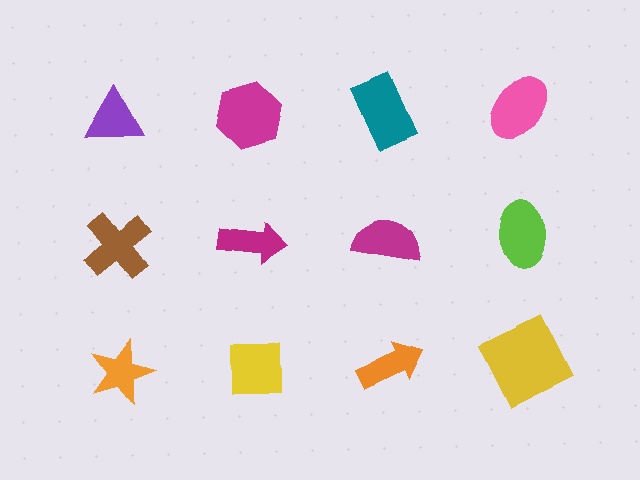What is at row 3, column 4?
A yellow square.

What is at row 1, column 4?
A pink ellipse.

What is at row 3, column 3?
An orange arrow.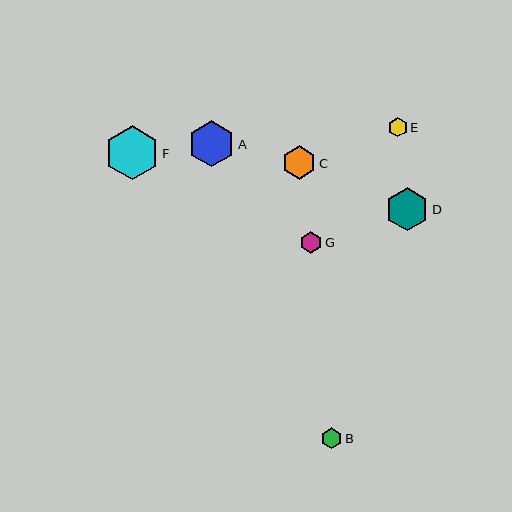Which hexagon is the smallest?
Hexagon E is the smallest with a size of approximately 19 pixels.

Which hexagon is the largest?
Hexagon F is the largest with a size of approximately 54 pixels.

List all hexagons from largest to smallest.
From largest to smallest: F, A, D, C, G, B, E.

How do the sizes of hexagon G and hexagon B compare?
Hexagon G and hexagon B are approximately the same size.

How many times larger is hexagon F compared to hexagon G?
Hexagon F is approximately 2.5 times the size of hexagon G.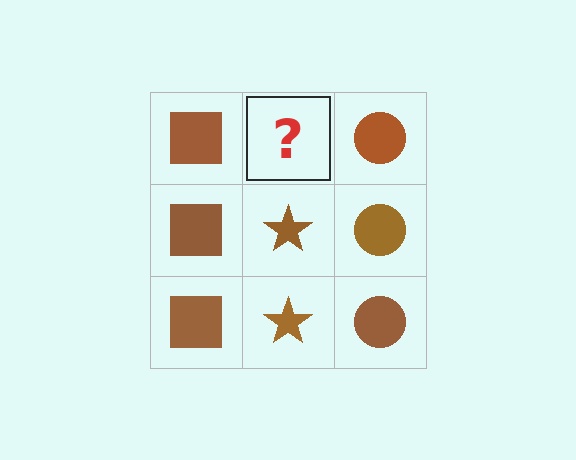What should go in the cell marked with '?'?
The missing cell should contain a brown star.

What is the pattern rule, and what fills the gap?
The rule is that each column has a consistent shape. The gap should be filled with a brown star.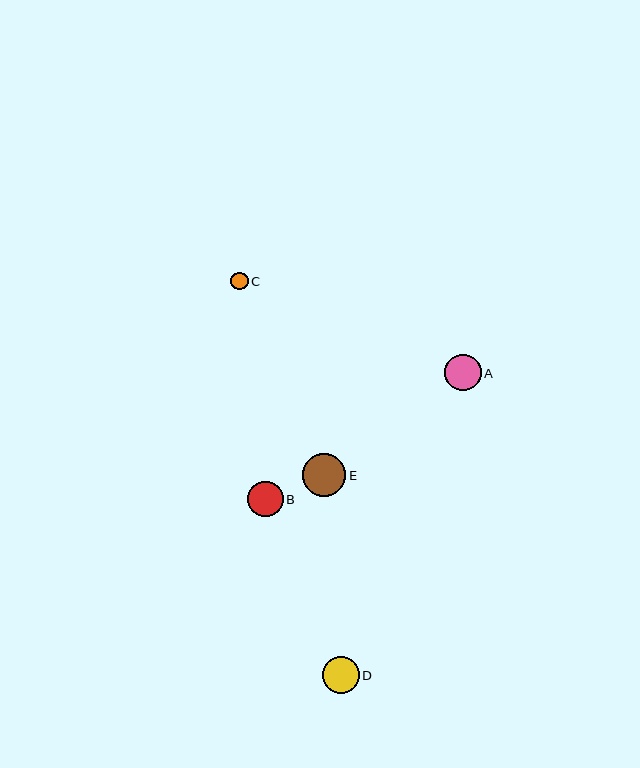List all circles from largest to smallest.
From largest to smallest: E, D, A, B, C.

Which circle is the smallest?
Circle C is the smallest with a size of approximately 17 pixels.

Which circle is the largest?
Circle E is the largest with a size of approximately 43 pixels.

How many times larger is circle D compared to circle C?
Circle D is approximately 2.2 times the size of circle C.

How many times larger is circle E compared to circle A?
Circle E is approximately 1.2 times the size of circle A.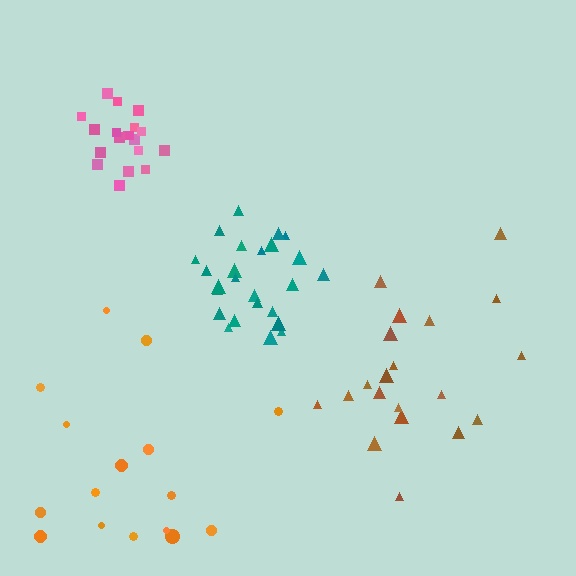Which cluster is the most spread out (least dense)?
Orange.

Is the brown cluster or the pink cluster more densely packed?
Pink.